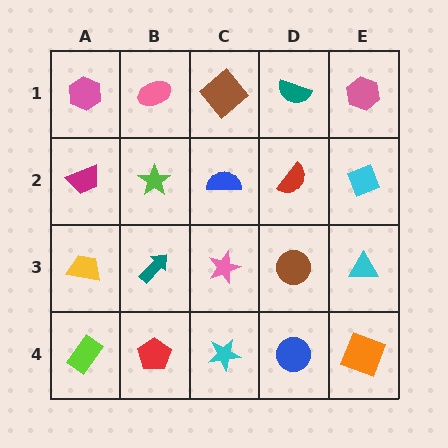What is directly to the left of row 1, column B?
A pink hexagon.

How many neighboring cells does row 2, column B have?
4.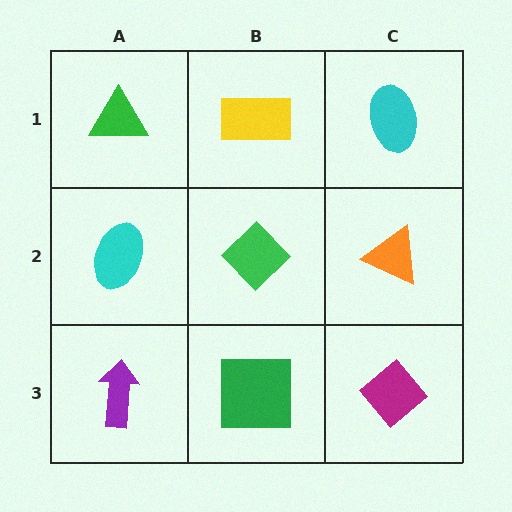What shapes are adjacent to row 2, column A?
A green triangle (row 1, column A), a purple arrow (row 3, column A), a green diamond (row 2, column B).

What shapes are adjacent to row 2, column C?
A cyan ellipse (row 1, column C), a magenta diamond (row 3, column C), a green diamond (row 2, column B).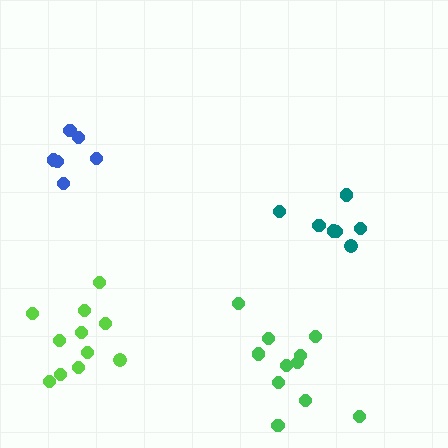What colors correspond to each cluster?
The clusters are colored: blue, green, lime, teal.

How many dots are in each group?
Group 1: 6 dots, Group 2: 11 dots, Group 3: 11 dots, Group 4: 7 dots (35 total).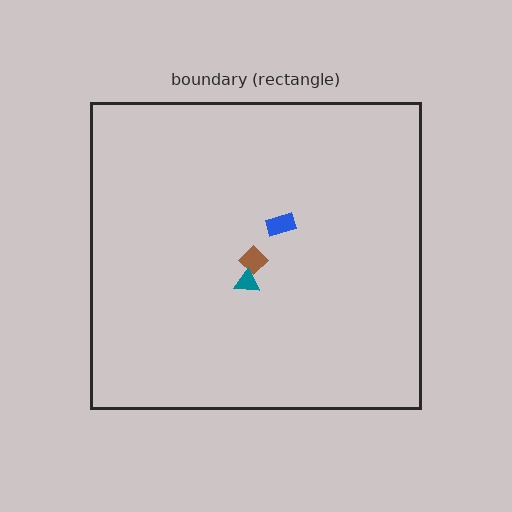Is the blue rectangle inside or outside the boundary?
Inside.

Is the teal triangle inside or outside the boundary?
Inside.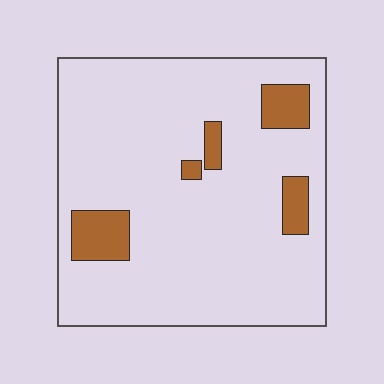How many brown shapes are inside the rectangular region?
5.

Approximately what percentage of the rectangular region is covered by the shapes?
Approximately 10%.